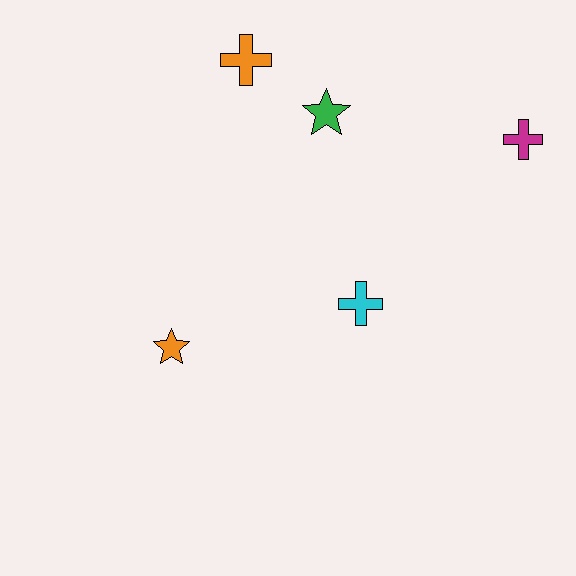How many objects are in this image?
There are 5 objects.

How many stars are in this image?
There are 2 stars.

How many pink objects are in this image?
There are no pink objects.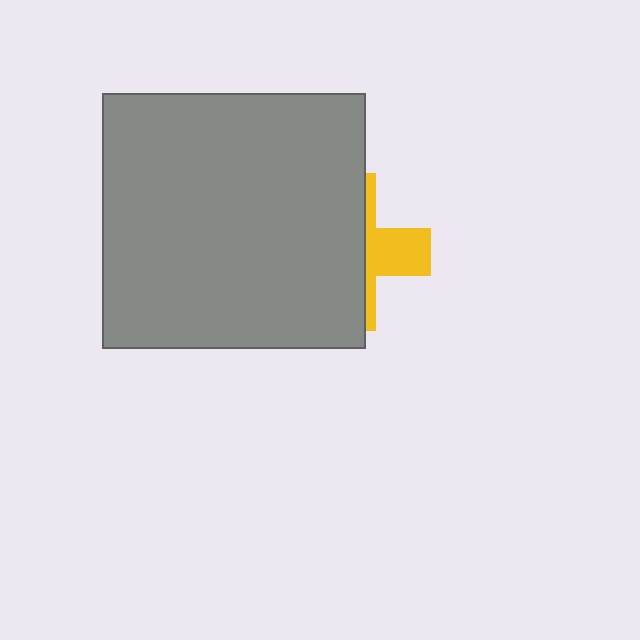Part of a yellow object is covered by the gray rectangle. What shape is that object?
It is a cross.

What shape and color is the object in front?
The object in front is a gray rectangle.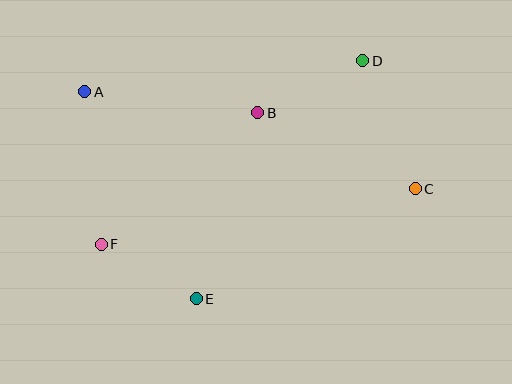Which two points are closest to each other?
Points E and F are closest to each other.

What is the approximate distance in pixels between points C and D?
The distance between C and D is approximately 138 pixels.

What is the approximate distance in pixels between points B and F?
The distance between B and F is approximately 205 pixels.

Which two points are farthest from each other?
Points A and C are farthest from each other.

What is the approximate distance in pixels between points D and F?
The distance between D and F is approximately 320 pixels.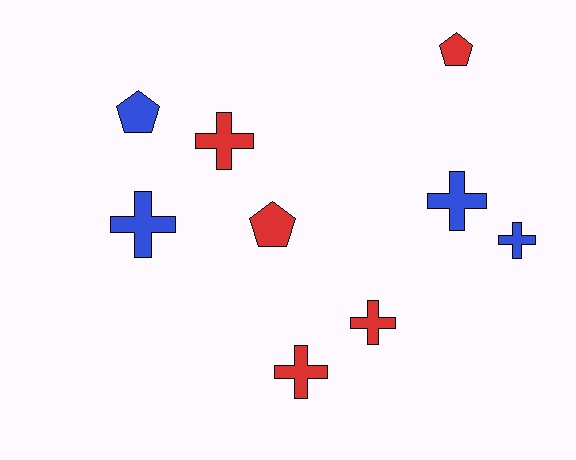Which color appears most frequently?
Red, with 5 objects.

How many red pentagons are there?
There are 2 red pentagons.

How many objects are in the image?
There are 9 objects.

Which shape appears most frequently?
Cross, with 6 objects.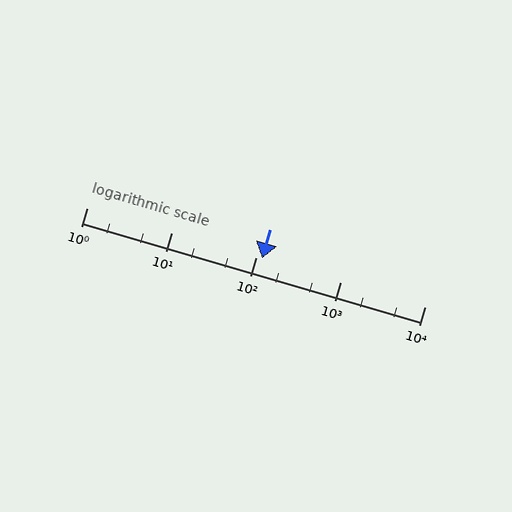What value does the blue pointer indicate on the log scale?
The pointer indicates approximately 120.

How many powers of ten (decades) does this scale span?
The scale spans 4 decades, from 1 to 10000.